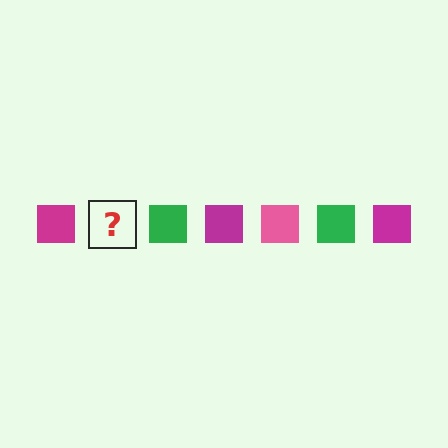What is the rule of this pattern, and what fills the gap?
The rule is that the pattern cycles through magenta, pink, green squares. The gap should be filled with a pink square.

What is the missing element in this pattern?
The missing element is a pink square.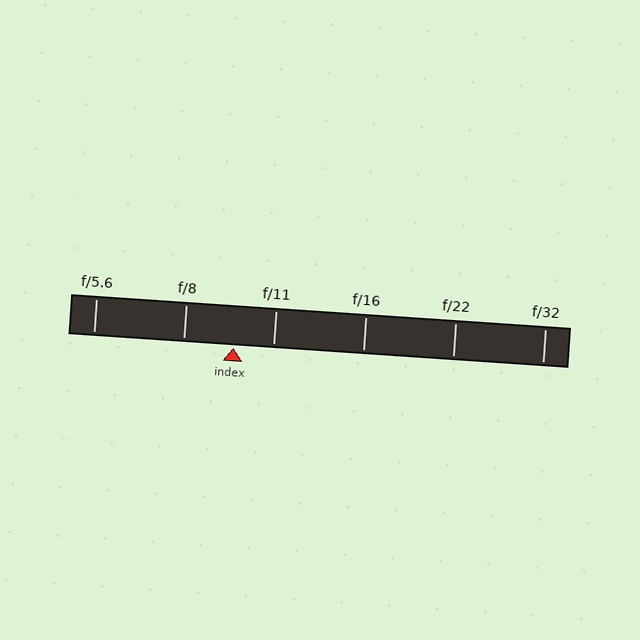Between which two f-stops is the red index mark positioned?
The index mark is between f/8 and f/11.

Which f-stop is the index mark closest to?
The index mark is closest to f/11.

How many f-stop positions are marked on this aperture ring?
There are 6 f-stop positions marked.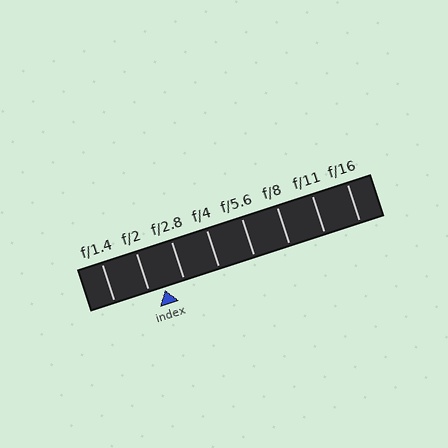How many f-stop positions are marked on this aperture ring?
There are 8 f-stop positions marked.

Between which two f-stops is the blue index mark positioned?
The index mark is between f/2 and f/2.8.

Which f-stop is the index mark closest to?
The index mark is closest to f/2.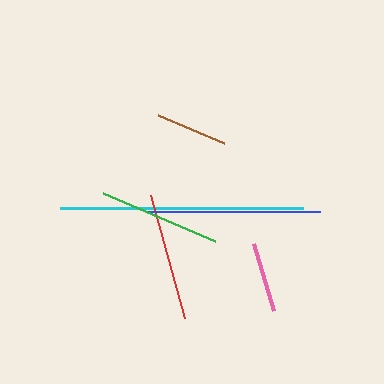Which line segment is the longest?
The cyan line is the longest at approximately 243 pixels.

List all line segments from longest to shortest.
From longest to shortest: cyan, blue, red, green, brown, pink.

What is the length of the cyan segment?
The cyan segment is approximately 243 pixels long.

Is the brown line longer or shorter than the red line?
The red line is longer than the brown line.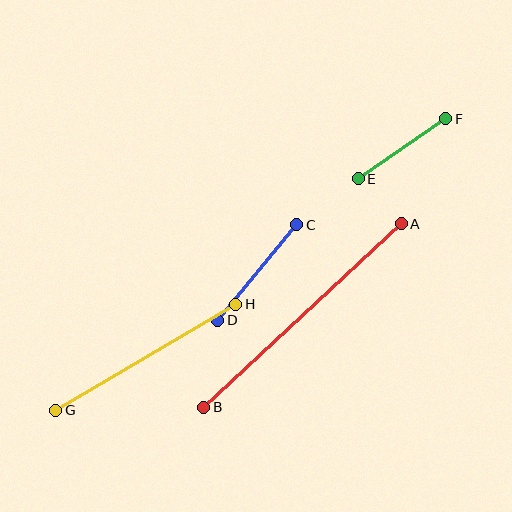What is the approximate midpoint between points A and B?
The midpoint is at approximately (303, 315) pixels.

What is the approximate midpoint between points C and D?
The midpoint is at approximately (257, 272) pixels.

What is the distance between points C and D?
The distance is approximately 124 pixels.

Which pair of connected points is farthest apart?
Points A and B are farthest apart.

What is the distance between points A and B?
The distance is approximately 269 pixels.